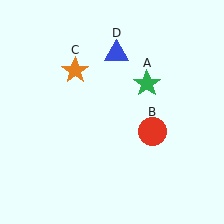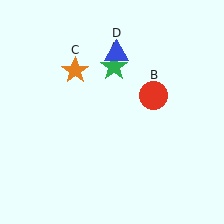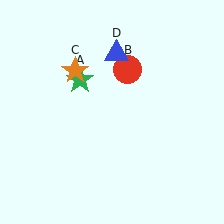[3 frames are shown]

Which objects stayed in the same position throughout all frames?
Orange star (object C) and blue triangle (object D) remained stationary.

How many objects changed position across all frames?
2 objects changed position: green star (object A), red circle (object B).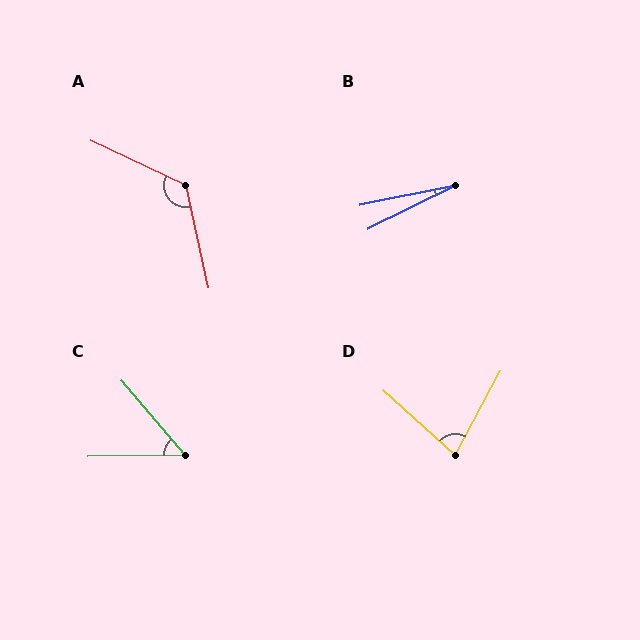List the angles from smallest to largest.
B (15°), C (51°), D (76°), A (128°).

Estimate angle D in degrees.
Approximately 76 degrees.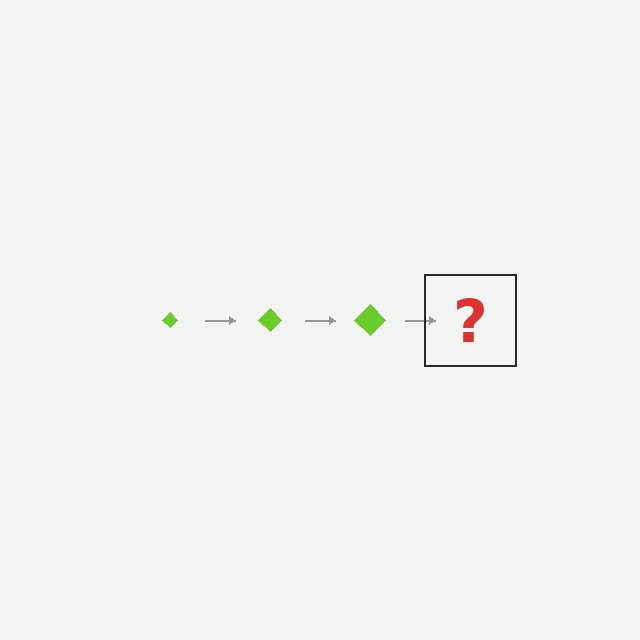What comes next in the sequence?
The next element should be a lime diamond, larger than the previous one.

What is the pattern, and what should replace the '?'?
The pattern is that the diamond gets progressively larger each step. The '?' should be a lime diamond, larger than the previous one.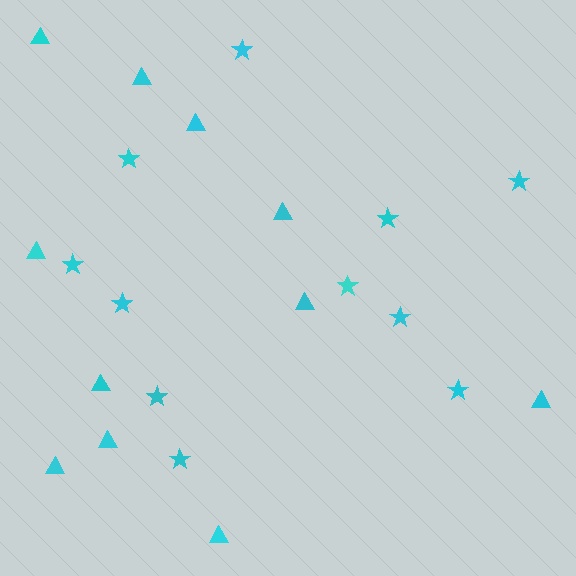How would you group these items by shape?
There are 2 groups: one group of triangles (11) and one group of stars (11).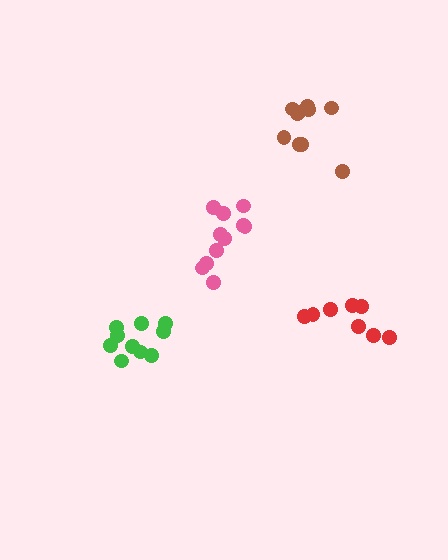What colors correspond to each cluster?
The clusters are colored: pink, brown, red, green.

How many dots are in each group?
Group 1: 11 dots, Group 2: 10 dots, Group 3: 8 dots, Group 4: 10 dots (39 total).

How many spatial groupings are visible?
There are 4 spatial groupings.